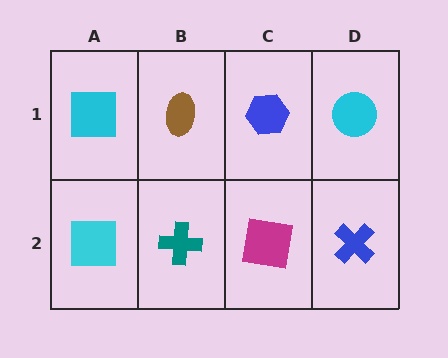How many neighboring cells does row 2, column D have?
2.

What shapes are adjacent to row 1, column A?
A cyan square (row 2, column A), a brown ellipse (row 1, column B).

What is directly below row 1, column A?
A cyan square.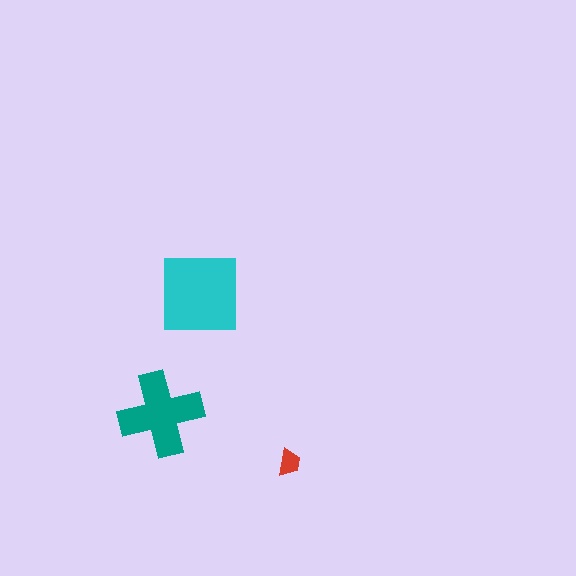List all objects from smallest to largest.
The red trapezoid, the teal cross, the cyan square.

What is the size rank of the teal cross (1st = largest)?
2nd.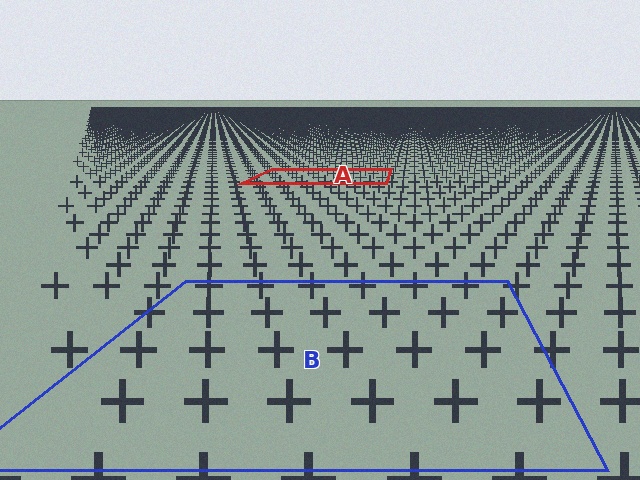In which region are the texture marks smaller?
The texture marks are smaller in region A, because it is farther away.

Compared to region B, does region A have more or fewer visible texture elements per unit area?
Region A has more texture elements per unit area — they are packed more densely because it is farther away.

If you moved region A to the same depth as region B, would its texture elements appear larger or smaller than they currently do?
They would appear larger. At a closer depth, the same texture elements are projected at a bigger on-screen size.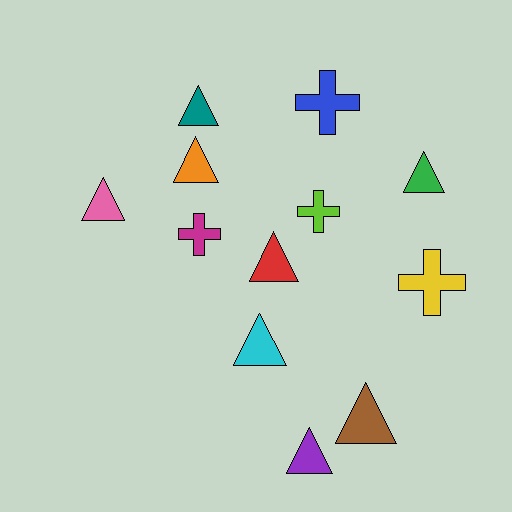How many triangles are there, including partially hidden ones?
There are 8 triangles.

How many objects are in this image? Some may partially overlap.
There are 12 objects.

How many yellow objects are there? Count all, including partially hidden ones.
There is 1 yellow object.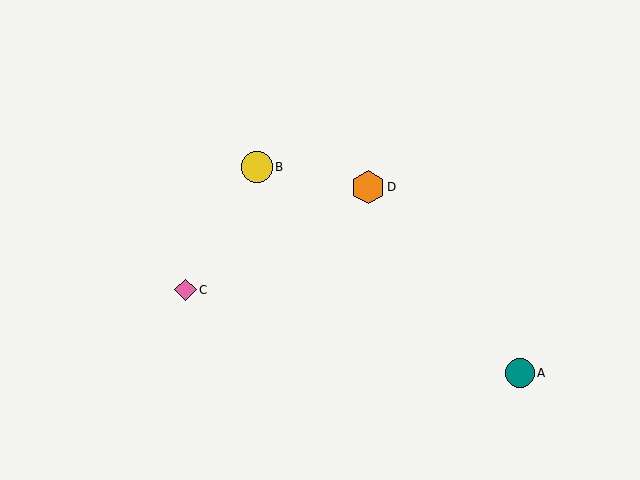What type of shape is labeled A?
Shape A is a teal circle.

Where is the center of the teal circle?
The center of the teal circle is at (520, 373).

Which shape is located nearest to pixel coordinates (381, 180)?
The orange hexagon (labeled D) at (368, 187) is nearest to that location.